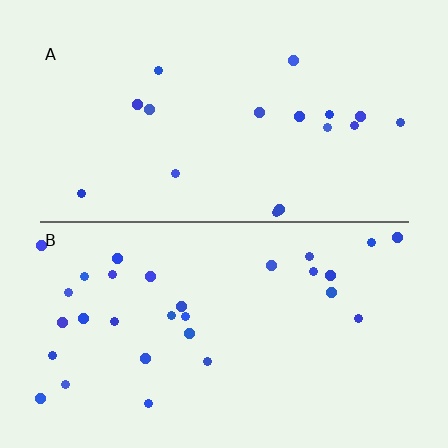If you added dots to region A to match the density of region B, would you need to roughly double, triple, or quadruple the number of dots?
Approximately double.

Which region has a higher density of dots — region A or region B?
B (the bottom).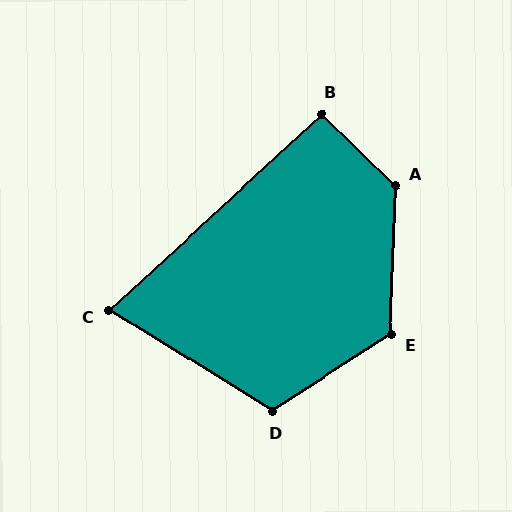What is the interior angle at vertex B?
Approximately 93 degrees (approximately right).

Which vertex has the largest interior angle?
A, at approximately 132 degrees.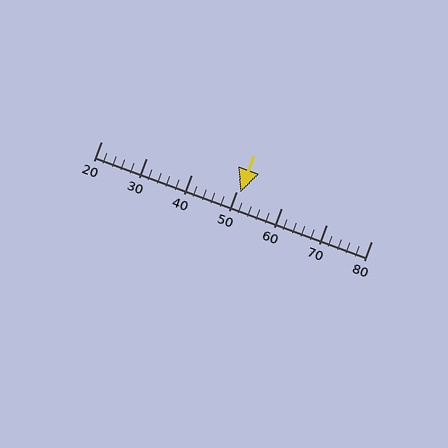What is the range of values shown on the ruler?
The ruler shows values from 20 to 80.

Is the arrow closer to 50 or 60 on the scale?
The arrow is closer to 50.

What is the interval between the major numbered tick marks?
The major tick marks are spaced 10 units apart.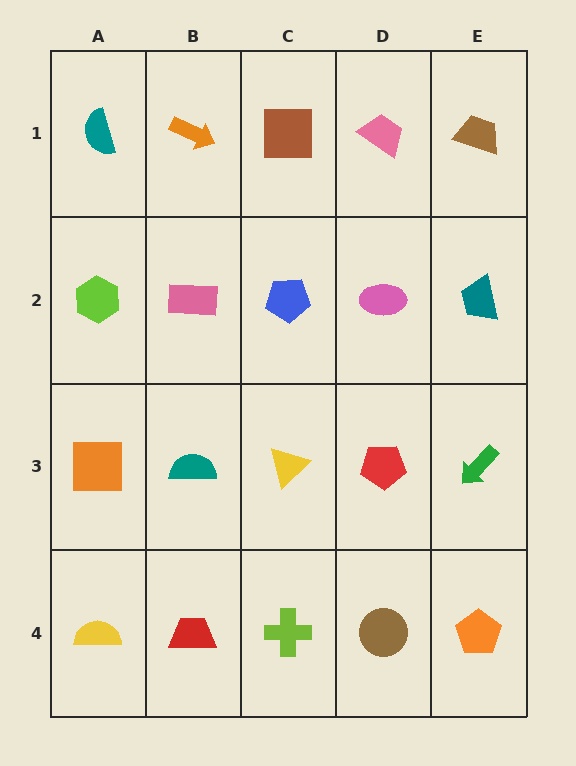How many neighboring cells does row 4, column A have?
2.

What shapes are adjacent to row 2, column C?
A brown square (row 1, column C), a yellow triangle (row 3, column C), a pink rectangle (row 2, column B), a pink ellipse (row 2, column D).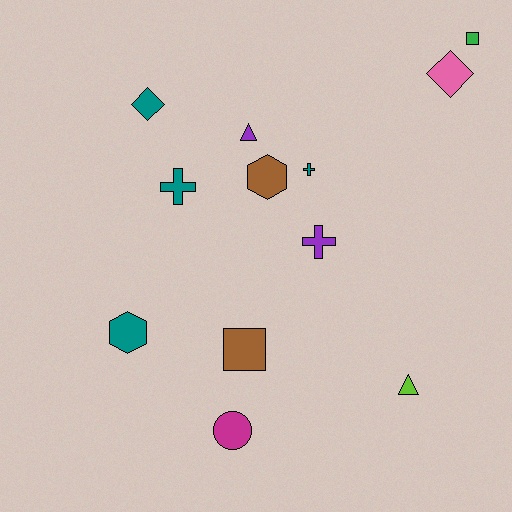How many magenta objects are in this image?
There is 1 magenta object.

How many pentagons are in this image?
There are no pentagons.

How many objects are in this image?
There are 12 objects.